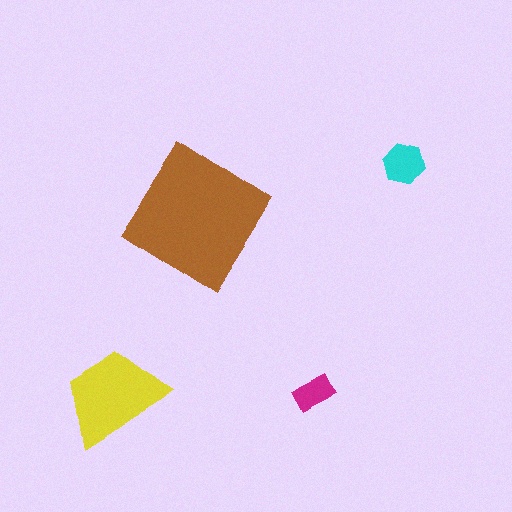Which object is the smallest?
The magenta rectangle.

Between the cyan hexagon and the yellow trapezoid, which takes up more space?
The yellow trapezoid.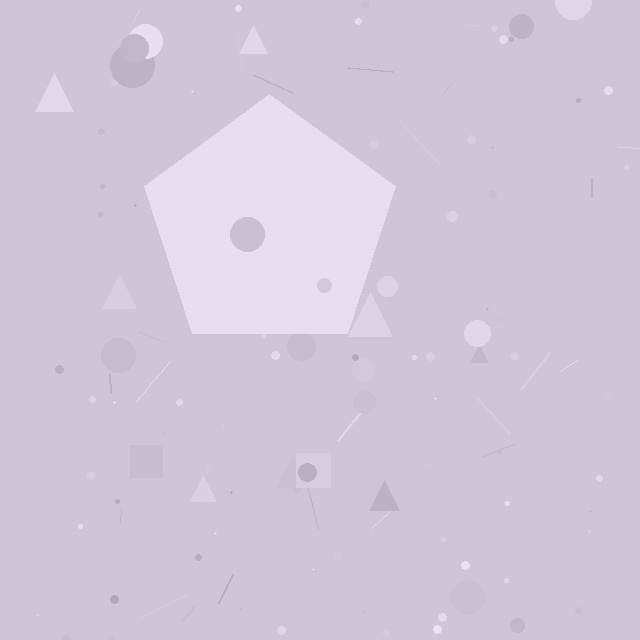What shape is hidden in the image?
A pentagon is hidden in the image.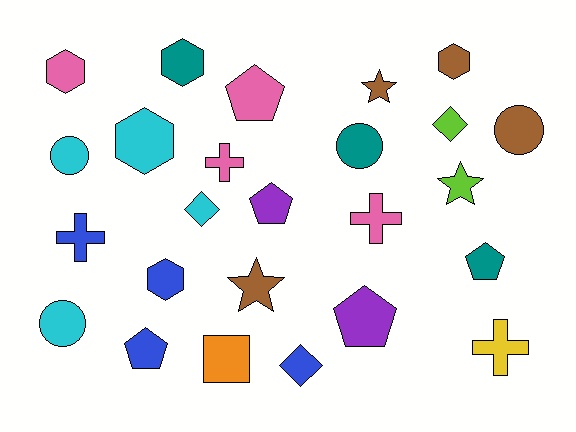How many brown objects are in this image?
There are 4 brown objects.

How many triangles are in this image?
There are no triangles.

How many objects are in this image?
There are 25 objects.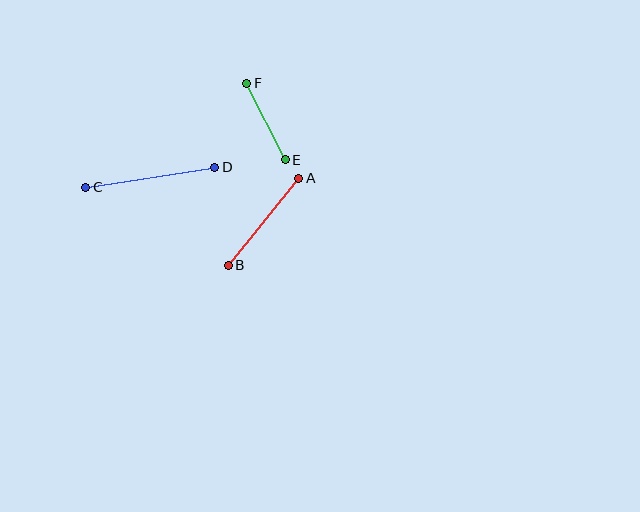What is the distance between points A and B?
The distance is approximately 112 pixels.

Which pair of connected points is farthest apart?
Points C and D are farthest apart.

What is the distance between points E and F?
The distance is approximately 86 pixels.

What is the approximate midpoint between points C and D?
The midpoint is at approximately (150, 177) pixels.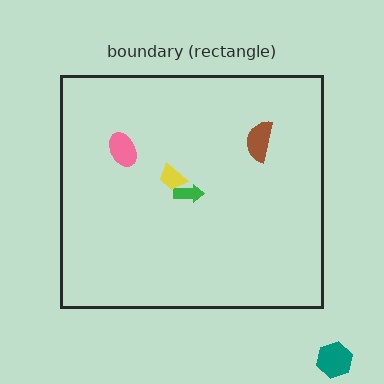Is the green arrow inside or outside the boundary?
Inside.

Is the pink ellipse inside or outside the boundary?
Inside.